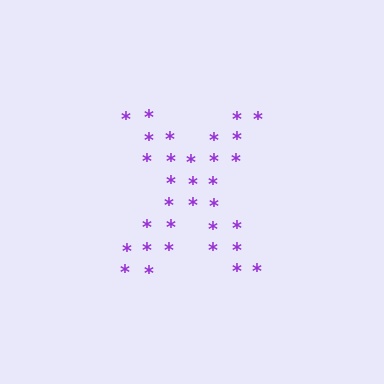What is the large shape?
The large shape is the letter X.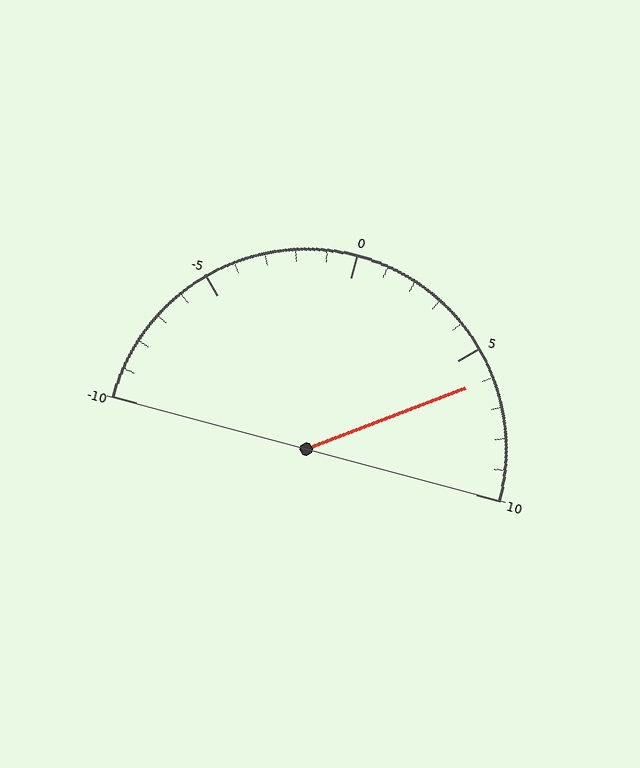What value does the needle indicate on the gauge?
The needle indicates approximately 6.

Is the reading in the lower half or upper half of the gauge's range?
The reading is in the upper half of the range (-10 to 10).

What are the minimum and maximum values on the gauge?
The gauge ranges from -10 to 10.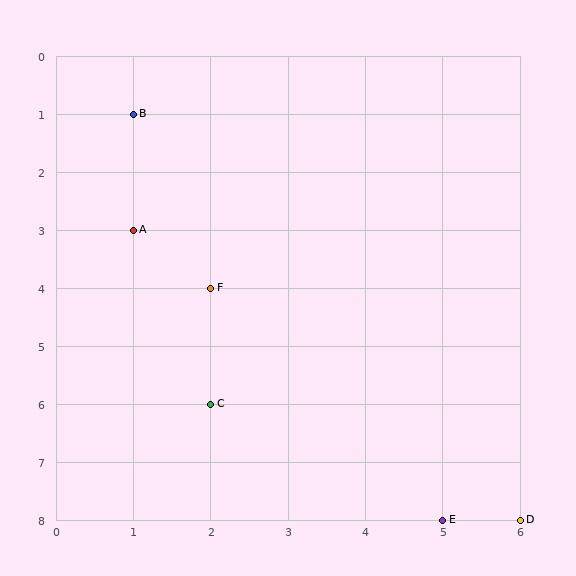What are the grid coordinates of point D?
Point D is at grid coordinates (6, 8).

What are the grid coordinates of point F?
Point F is at grid coordinates (2, 4).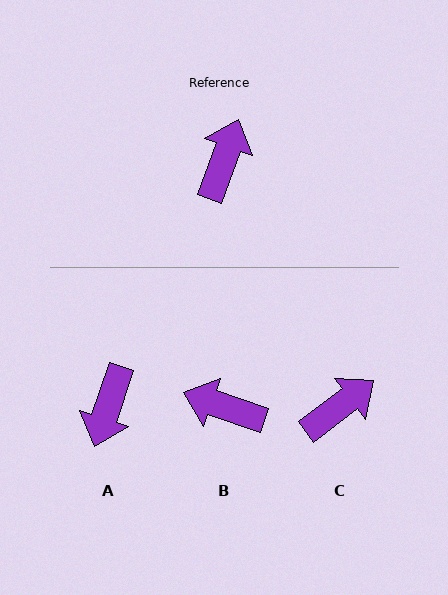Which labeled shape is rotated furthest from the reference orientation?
A, about 178 degrees away.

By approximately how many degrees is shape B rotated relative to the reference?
Approximately 92 degrees counter-clockwise.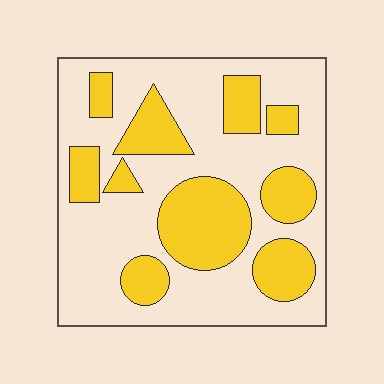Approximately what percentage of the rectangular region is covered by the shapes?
Approximately 35%.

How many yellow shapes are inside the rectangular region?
10.